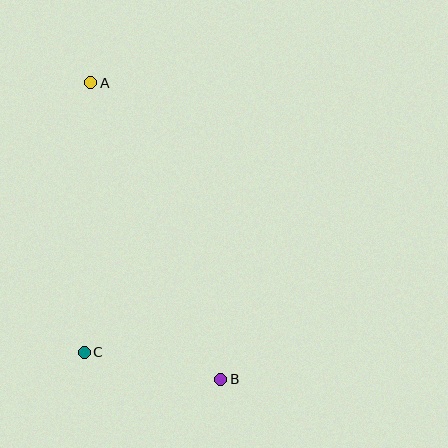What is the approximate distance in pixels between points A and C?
The distance between A and C is approximately 269 pixels.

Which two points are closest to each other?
Points B and C are closest to each other.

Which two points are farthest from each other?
Points A and B are farthest from each other.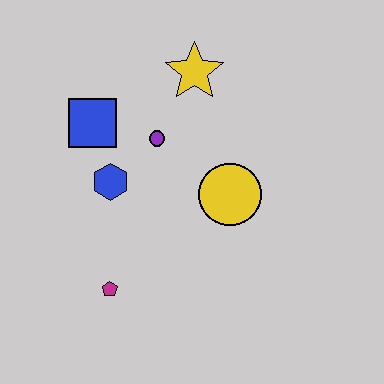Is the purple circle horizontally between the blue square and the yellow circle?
Yes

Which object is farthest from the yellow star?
The magenta pentagon is farthest from the yellow star.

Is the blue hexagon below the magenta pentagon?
No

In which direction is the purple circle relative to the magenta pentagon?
The purple circle is above the magenta pentagon.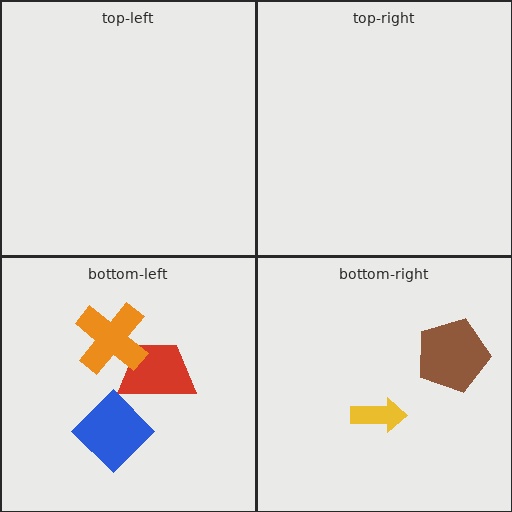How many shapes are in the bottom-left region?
3.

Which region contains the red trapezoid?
The bottom-left region.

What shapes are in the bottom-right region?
The yellow arrow, the brown pentagon.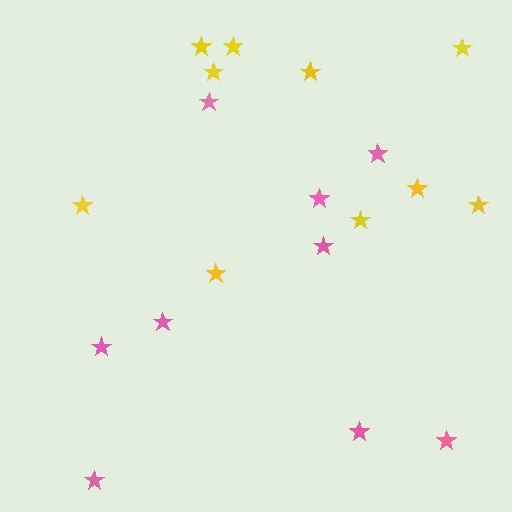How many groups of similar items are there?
There are 2 groups: one group of yellow stars (10) and one group of pink stars (9).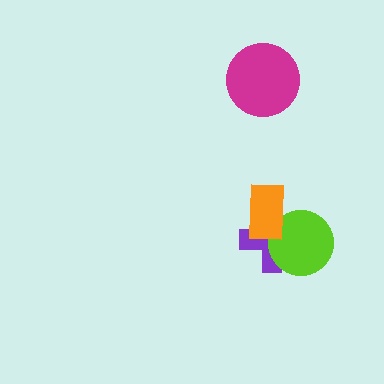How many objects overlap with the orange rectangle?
2 objects overlap with the orange rectangle.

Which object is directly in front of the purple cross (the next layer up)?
The lime circle is directly in front of the purple cross.